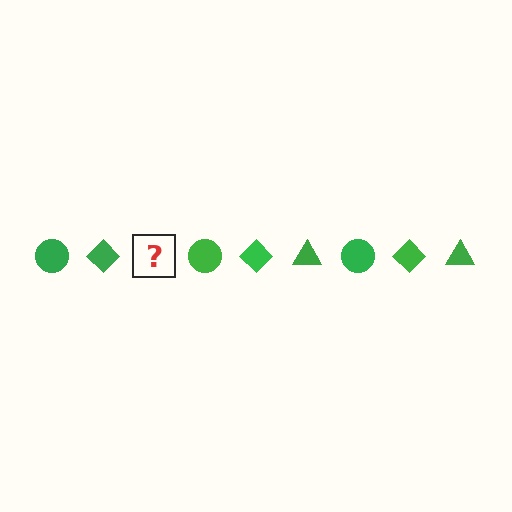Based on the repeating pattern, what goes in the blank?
The blank should be a green triangle.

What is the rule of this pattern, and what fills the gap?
The rule is that the pattern cycles through circle, diamond, triangle shapes in green. The gap should be filled with a green triangle.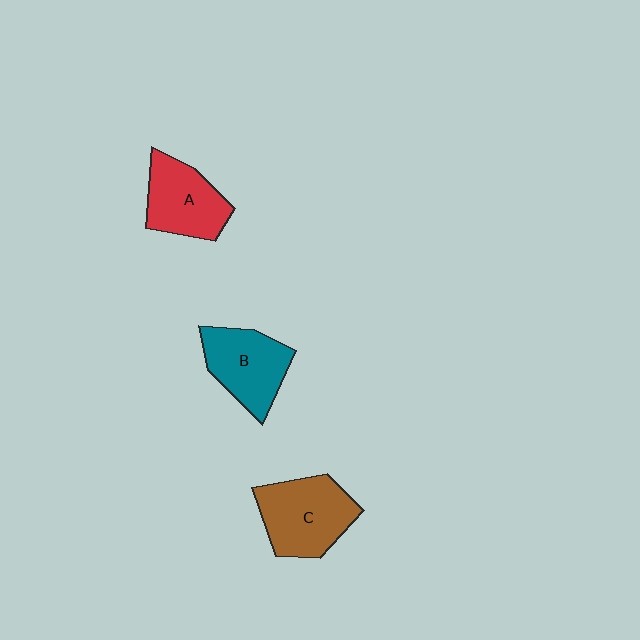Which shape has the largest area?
Shape C (brown).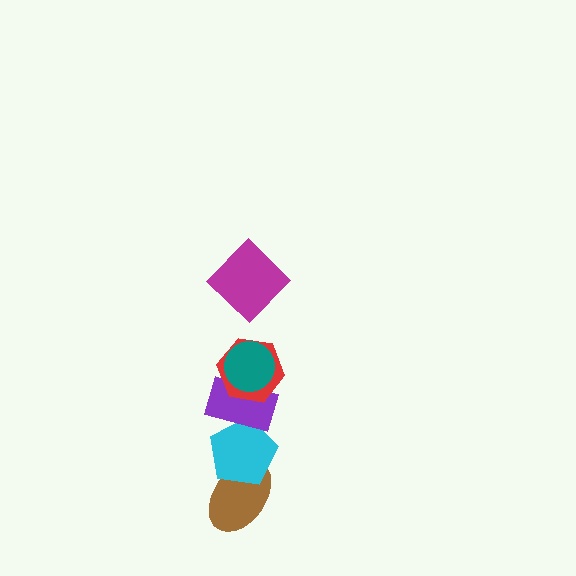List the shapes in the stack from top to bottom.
From top to bottom: the magenta diamond, the teal circle, the red hexagon, the purple rectangle, the cyan pentagon, the brown ellipse.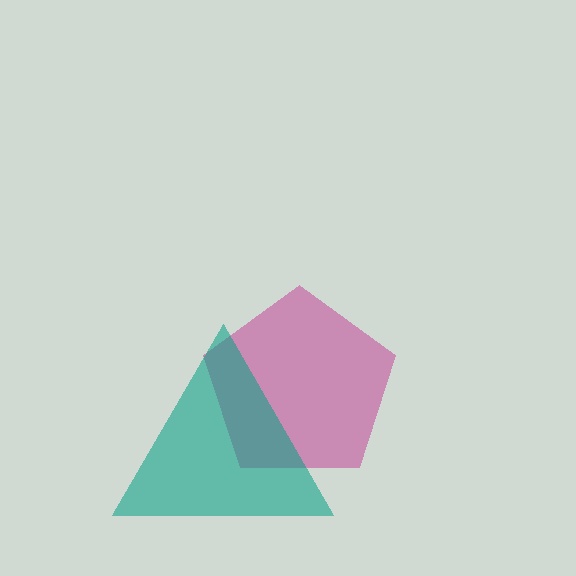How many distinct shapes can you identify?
There are 2 distinct shapes: a magenta pentagon, a teal triangle.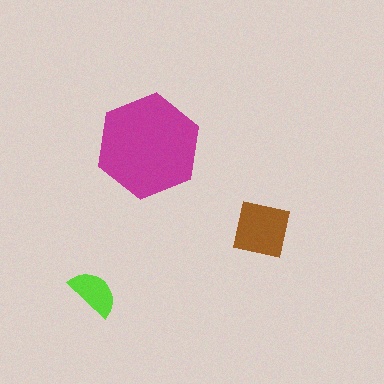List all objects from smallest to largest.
The lime semicircle, the brown square, the magenta hexagon.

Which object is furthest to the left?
The lime semicircle is leftmost.